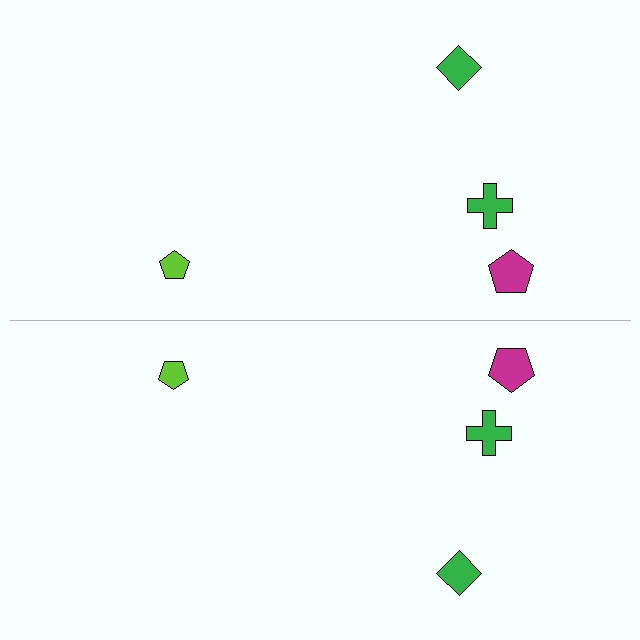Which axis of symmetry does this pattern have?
The pattern has a horizontal axis of symmetry running through the center of the image.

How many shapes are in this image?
There are 8 shapes in this image.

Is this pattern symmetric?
Yes, this pattern has bilateral (reflection) symmetry.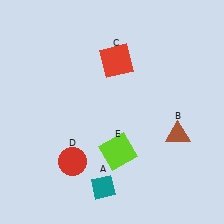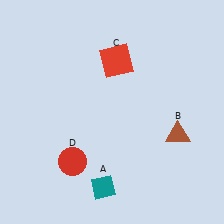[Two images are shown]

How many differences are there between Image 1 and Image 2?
There is 1 difference between the two images.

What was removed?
The lime square (E) was removed in Image 2.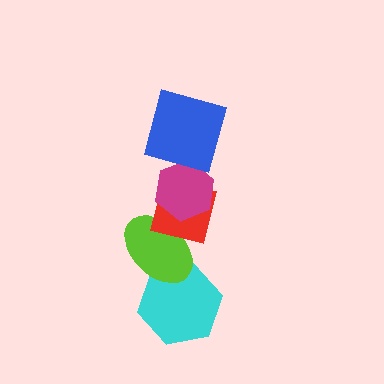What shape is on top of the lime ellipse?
The red square is on top of the lime ellipse.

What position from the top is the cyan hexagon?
The cyan hexagon is 5th from the top.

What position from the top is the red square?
The red square is 3rd from the top.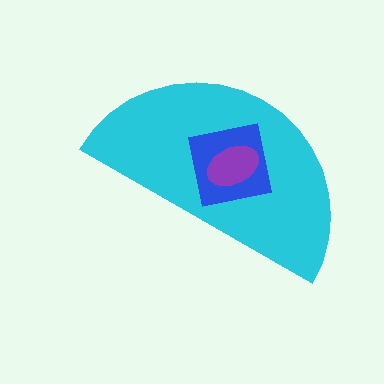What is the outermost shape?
The cyan semicircle.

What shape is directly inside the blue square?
The purple ellipse.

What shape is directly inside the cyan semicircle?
The blue square.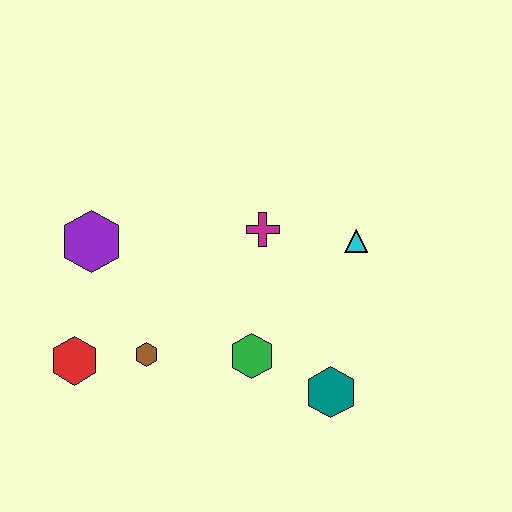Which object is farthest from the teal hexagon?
The purple hexagon is farthest from the teal hexagon.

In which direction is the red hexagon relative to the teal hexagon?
The red hexagon is to the left of the teal hexagon.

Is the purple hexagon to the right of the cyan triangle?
No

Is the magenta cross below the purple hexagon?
No